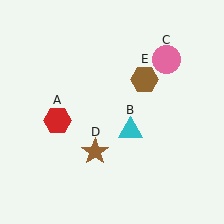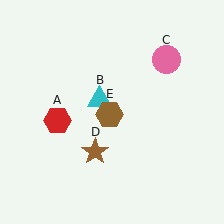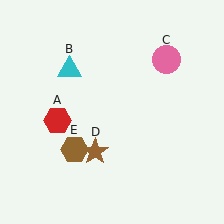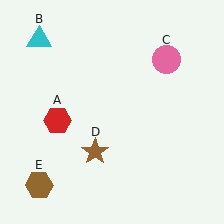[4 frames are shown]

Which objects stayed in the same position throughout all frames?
Red hexagon (object A) and pink circle (object C) and brown star (object D) remained stationary.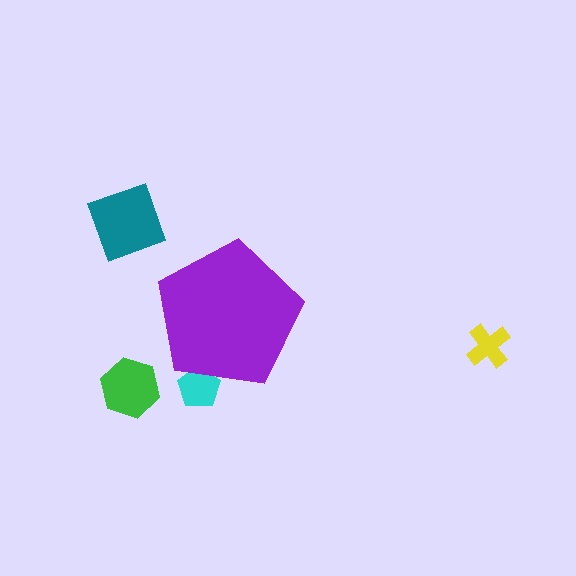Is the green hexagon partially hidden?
No, the green hexagon is fully visible.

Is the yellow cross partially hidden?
No, the yellow cross is fully visible.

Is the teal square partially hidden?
No, the teal square is fully visible.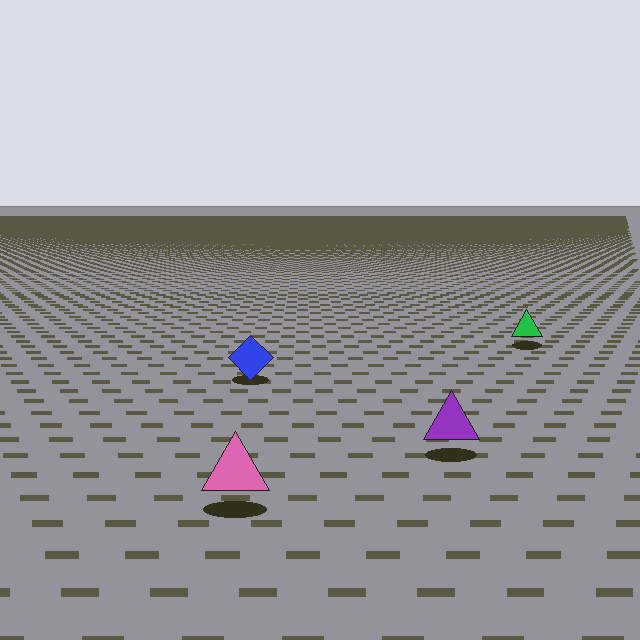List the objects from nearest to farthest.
From nearest to farthest: the pink triangle, the purple triangle, the blue diamond, the green triangle.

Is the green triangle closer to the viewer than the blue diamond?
No. The blue diamond is closer — you can tell from the texture gradient: the ground texture is coarser near it.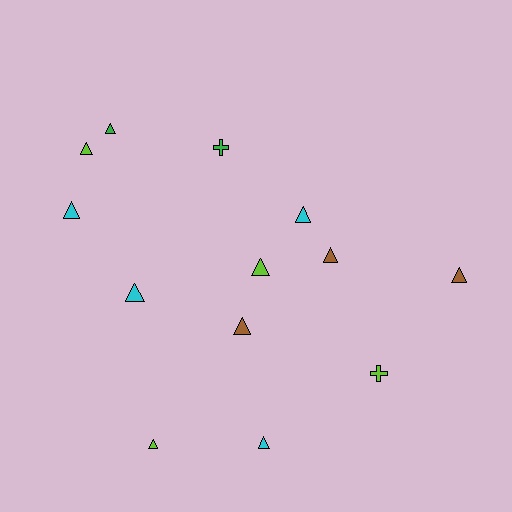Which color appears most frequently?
Lime, with 4 objects.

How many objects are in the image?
There are 13 objects.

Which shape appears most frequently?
Triangle, with 11 objects.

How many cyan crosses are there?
There are no cyan crosses.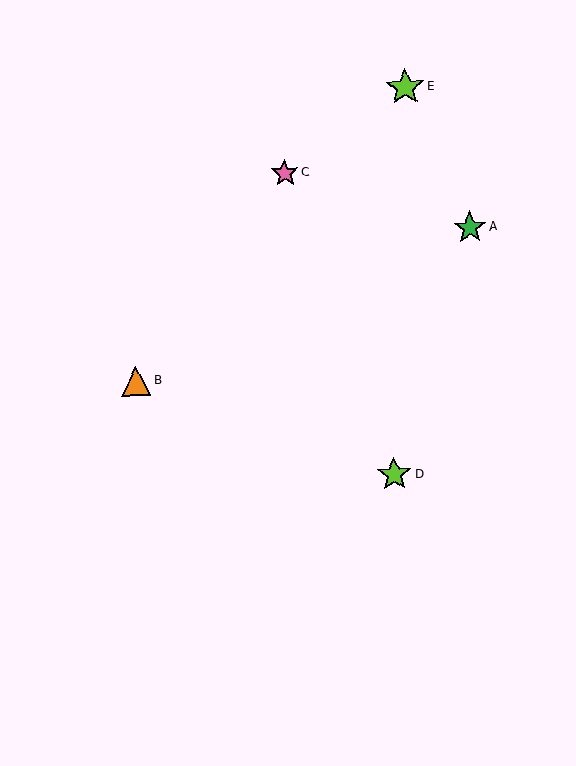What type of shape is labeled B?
Shape B is an orange triangle.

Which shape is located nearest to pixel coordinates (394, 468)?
The lime star (labeled D) at (394, 475) is nearest to that location.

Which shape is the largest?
The lime star (labeled E) is the largest.